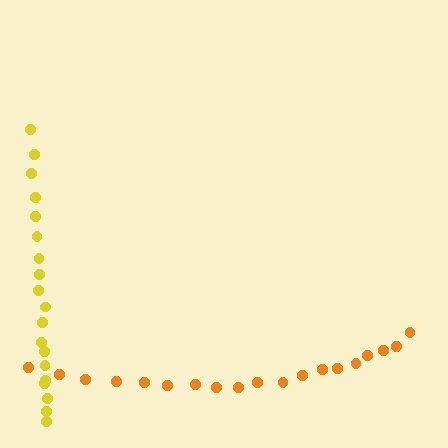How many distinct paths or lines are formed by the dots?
There are 2 distinct paths.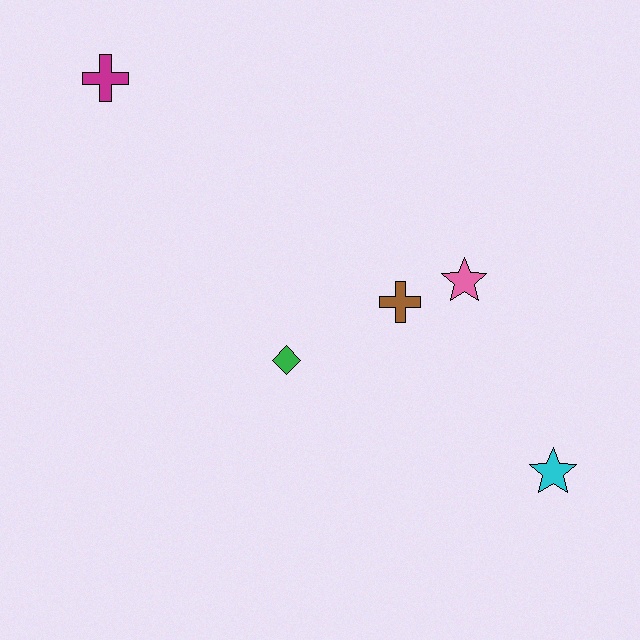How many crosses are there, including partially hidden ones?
There are 2 crosses.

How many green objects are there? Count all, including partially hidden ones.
There is 1 green object.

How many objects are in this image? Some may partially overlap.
There are 5 objects.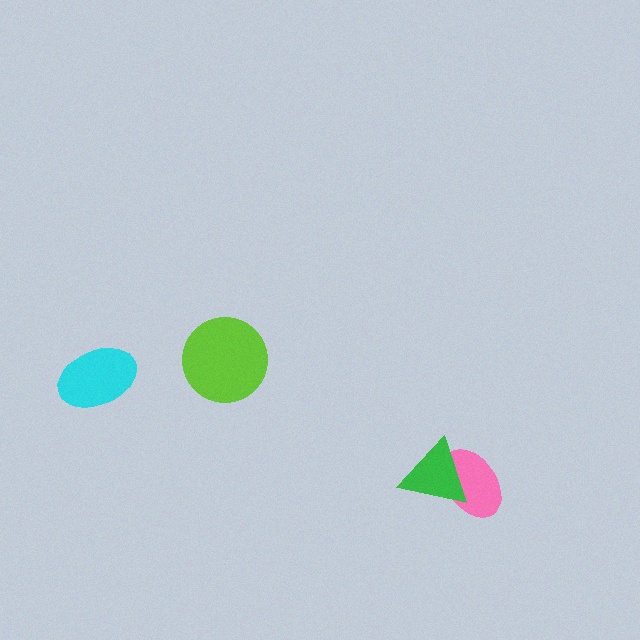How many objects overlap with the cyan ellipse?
0 objects overlap with the cyan ellipse.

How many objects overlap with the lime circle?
0 objects overlap with the lime circle.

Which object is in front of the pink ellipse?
The green triangle is in front of the pink ellipse.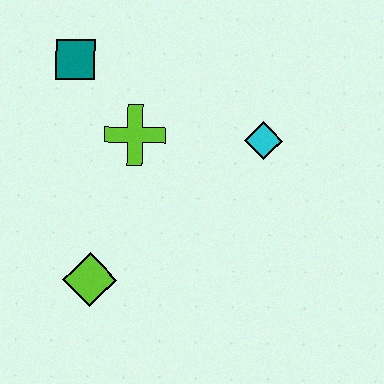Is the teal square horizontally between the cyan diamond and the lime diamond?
No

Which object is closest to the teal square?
The lime cross is closest to the teal square.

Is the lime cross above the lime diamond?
Yes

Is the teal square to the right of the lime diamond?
No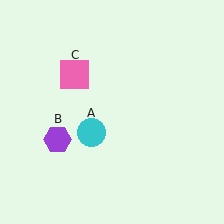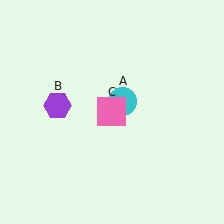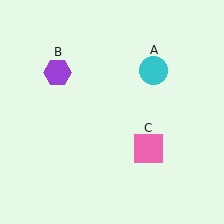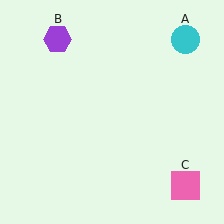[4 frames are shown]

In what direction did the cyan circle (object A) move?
The cyan circle (object A) moved up and to the right.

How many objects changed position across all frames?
3 objects changed position: cyan circle (object A), purple hexagon (object B), pink square (object C).